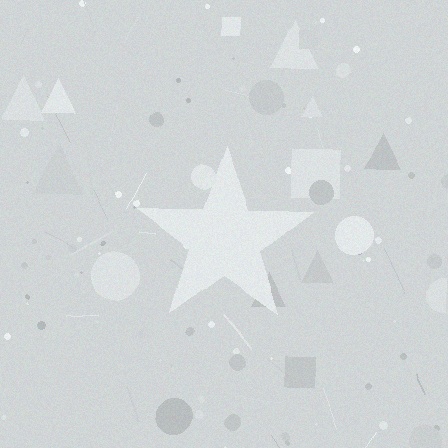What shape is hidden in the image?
A star is hidden in the image.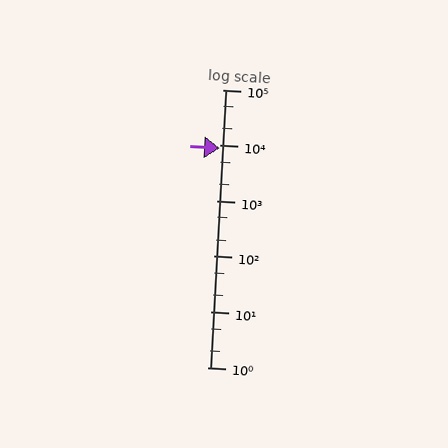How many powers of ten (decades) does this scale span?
The scale spans 5 decades, from 1 to 100000.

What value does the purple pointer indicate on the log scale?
The pointer indicates approximately 9000.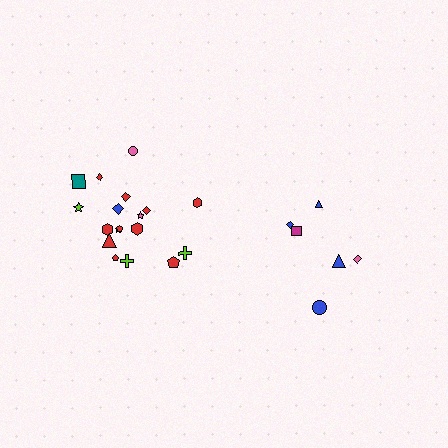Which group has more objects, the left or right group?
The left group.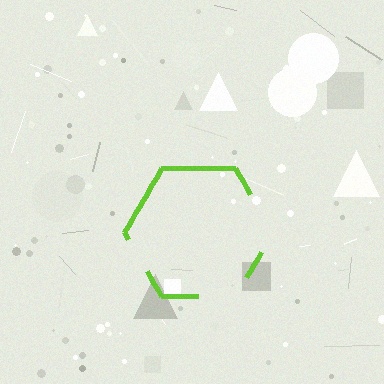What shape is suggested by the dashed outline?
The dashed outline suggests a hexagon.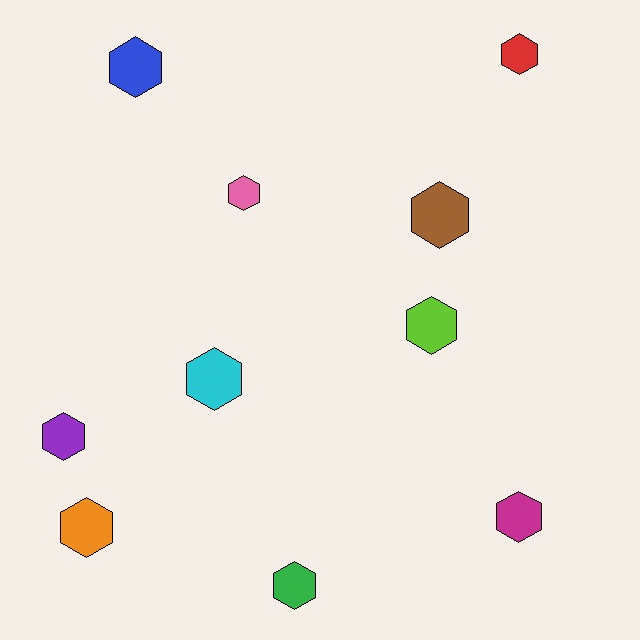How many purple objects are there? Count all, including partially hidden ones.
There is 1 purple object.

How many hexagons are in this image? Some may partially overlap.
There are 10 hexagons.